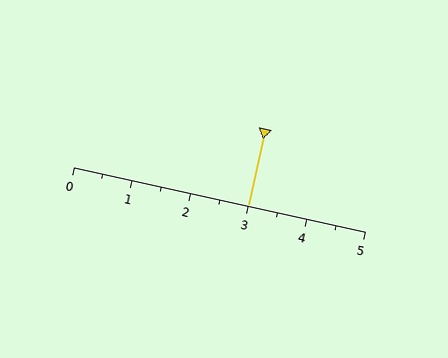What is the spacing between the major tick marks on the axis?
The major ticks are spaced 1 apart.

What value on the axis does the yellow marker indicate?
The marker indicates approximately 3.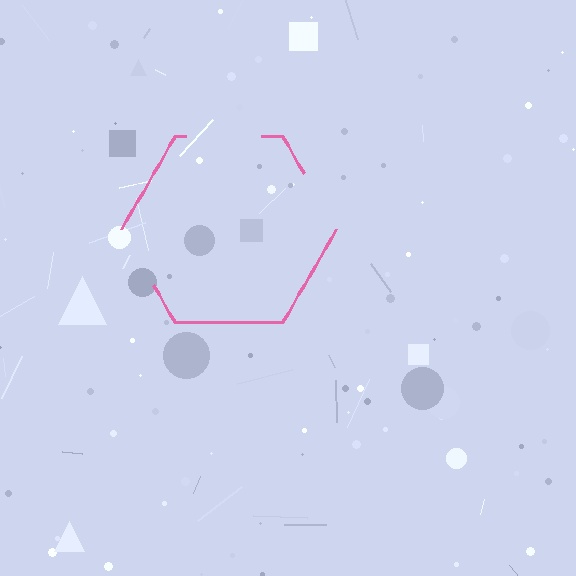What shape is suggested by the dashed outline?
The dashed outline suggests a hexagon.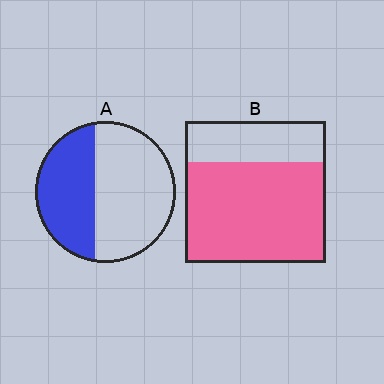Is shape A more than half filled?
No.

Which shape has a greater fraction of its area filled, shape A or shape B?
Shape B.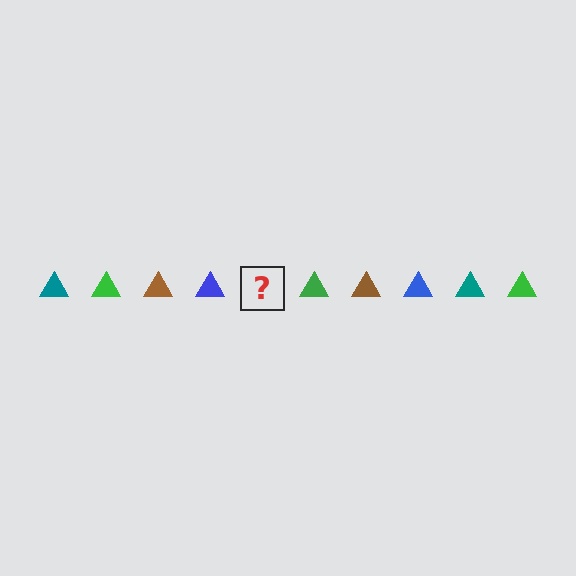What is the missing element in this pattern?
The missing element is a teal triangle.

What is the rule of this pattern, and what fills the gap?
The rule is that the pattern cycles through teal, green, brown, blue triangles. The gap should be filled with a teal triangle.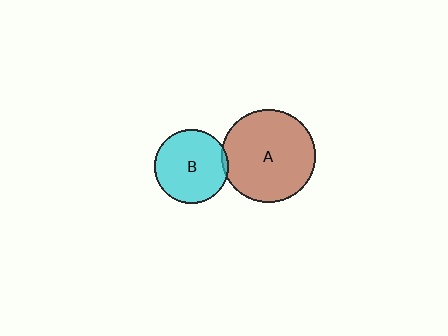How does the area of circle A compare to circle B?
Approximately 1.6 times.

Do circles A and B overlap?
Yes.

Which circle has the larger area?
Circle A (brown).